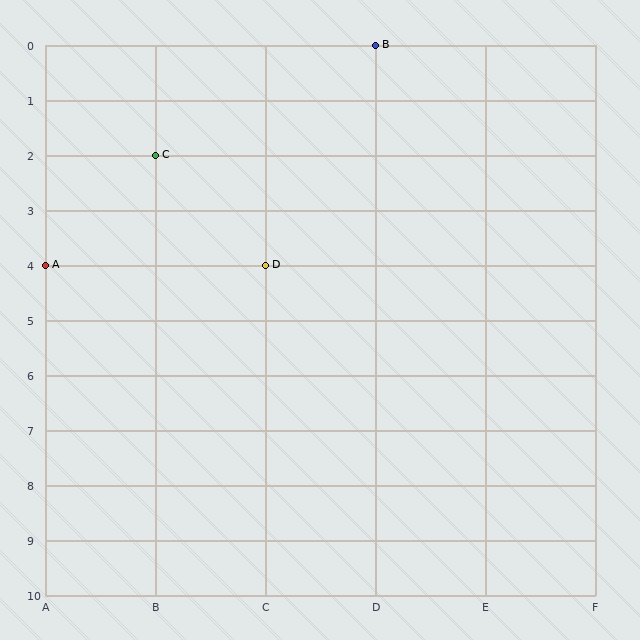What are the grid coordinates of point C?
Point C is at grid coordinates (B, 2).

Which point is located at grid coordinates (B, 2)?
Point C is at (B, 2).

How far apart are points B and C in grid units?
Points B and C are 2 columns and 2 rows apart (about 2.8 grid units diagonally).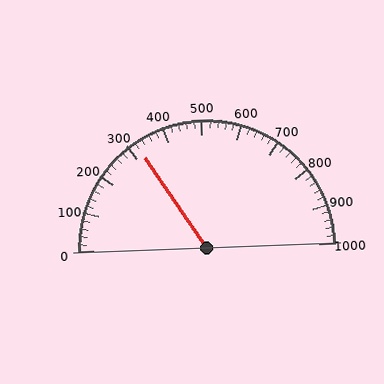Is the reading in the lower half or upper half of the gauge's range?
The reading is in the lower half of the range (0 to 1000).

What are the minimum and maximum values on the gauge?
The gauge ranges from 0 to 1000.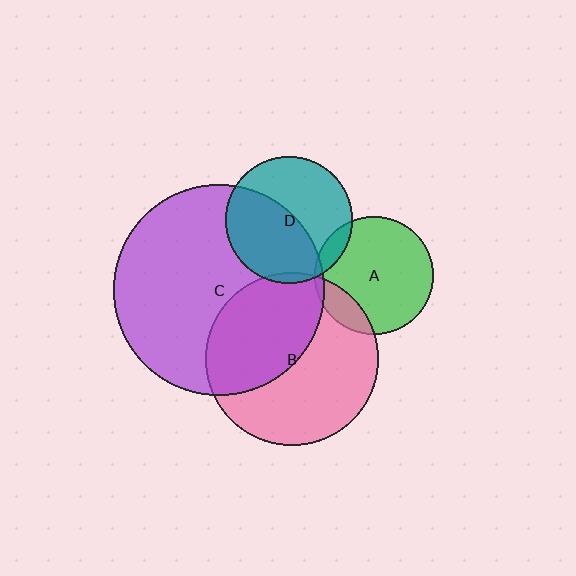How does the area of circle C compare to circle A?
Approximately 3.2 times.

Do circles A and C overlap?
Yes.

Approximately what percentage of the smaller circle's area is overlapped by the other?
Approximately 5%.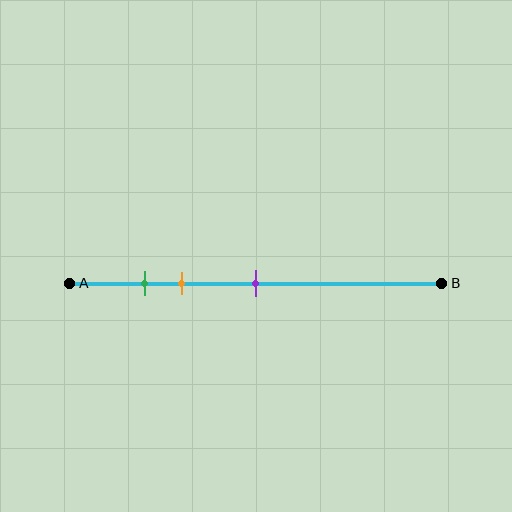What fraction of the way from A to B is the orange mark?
The orange mark is approximately 30% (0.3) of the way from A to B.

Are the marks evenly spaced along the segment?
No, the marks are not evenly spaced.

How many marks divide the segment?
There are 3 marks dividing the segment.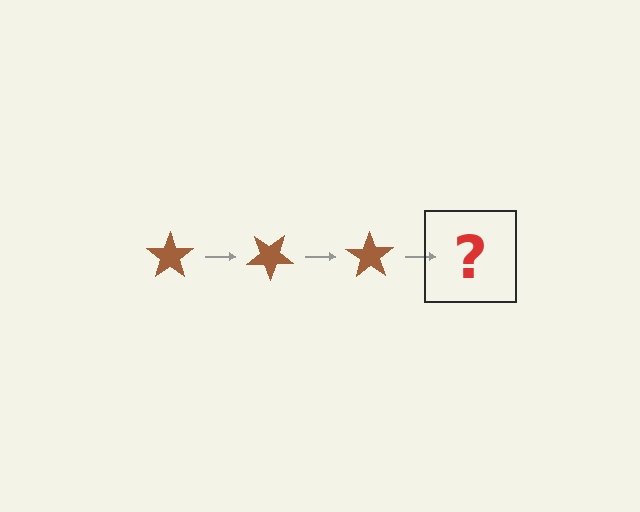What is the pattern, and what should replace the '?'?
The pattern is that the star rotates 35 degrees each step. The '?' should be a brown star rotated 105 degrees.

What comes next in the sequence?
The next element should be a brown star rotated 105 degrees.